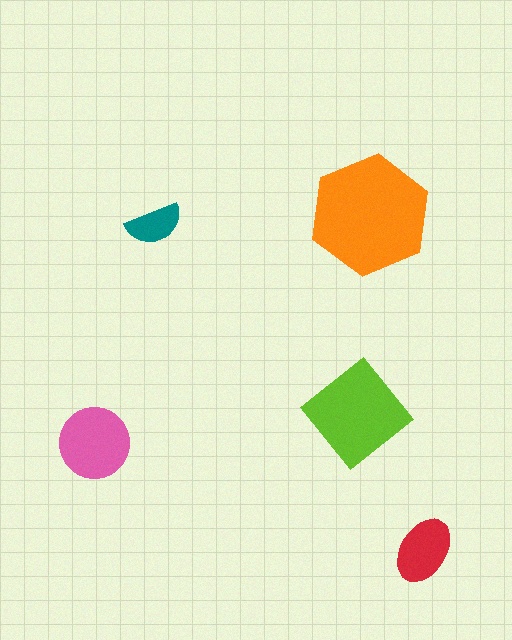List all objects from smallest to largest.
The teal semicircle, the red ellipse, the pink circle, the lime diamond, the orange hexagon.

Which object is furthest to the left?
The pink circle is leftmost.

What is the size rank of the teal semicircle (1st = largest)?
5th.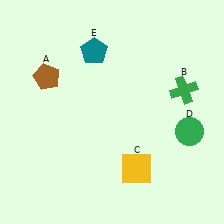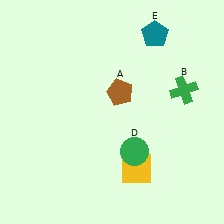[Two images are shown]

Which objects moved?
The objects that moved are: the brown pentagon (A), the green circle (D), the teal pentagon (E).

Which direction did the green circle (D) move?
The green circle (D) moved left.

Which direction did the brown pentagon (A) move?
The brown pentagon (A) moved right.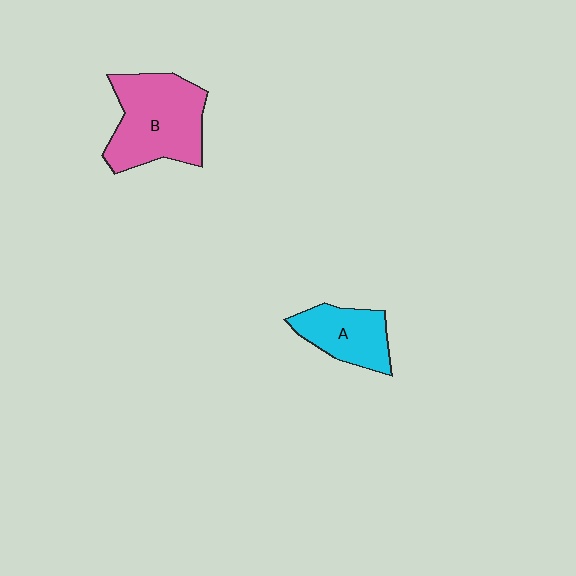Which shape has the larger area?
Shape B (pink).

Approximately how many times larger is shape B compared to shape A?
Approximately 1.7 times.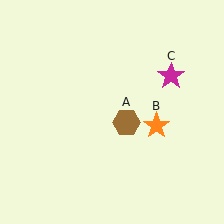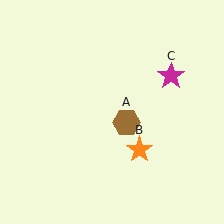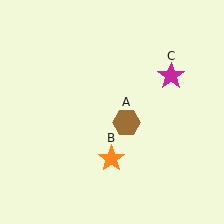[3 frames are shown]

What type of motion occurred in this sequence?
The orange star (object B) rotated clockwise around the center of the scene.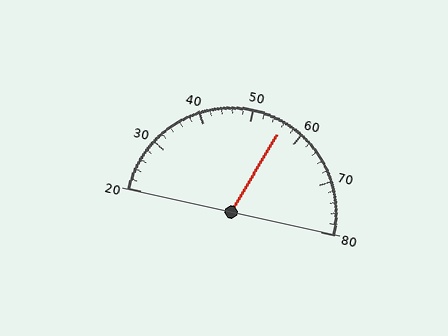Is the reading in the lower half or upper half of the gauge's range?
The reading is in the upper half of the range (20 to 80).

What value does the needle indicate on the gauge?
The needle indicates approximately 56.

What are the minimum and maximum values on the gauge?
The gauge ranges from 20 to 80.